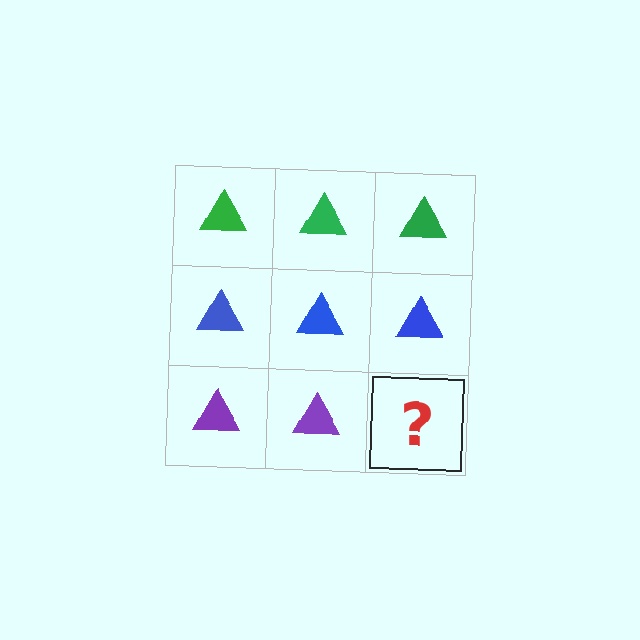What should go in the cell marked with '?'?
The missing cell should contain a purple triangle.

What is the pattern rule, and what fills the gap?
The rule is that each row has a consistent color. The gap should be filled with a purple triangle.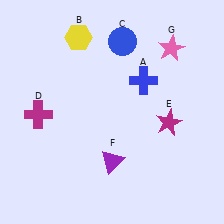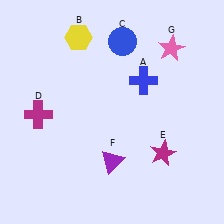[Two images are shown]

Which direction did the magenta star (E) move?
The magenta star (E) moved down.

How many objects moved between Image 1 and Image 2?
1 object moved between the two images.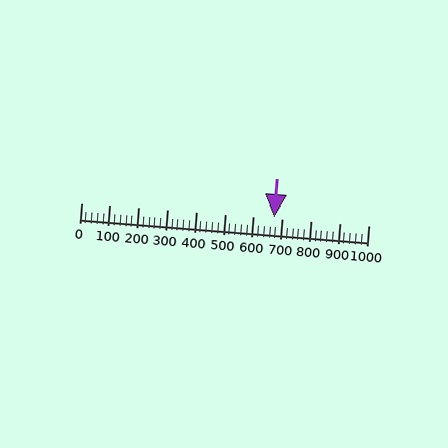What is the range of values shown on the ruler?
The ruler shows values from 0 to 1000.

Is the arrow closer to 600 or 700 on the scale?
The arrow is closer to 700.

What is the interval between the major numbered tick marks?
The major tick marks are spaced 100 units apart.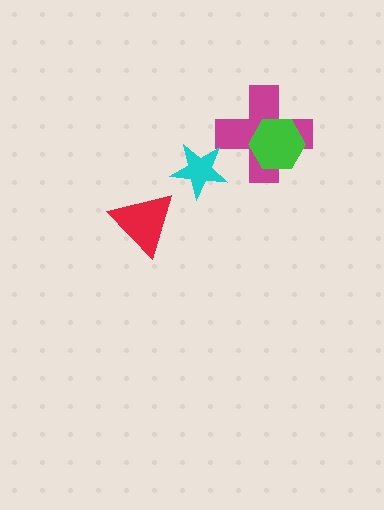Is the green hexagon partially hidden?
No, no other shape covers it.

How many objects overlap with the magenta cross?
1 object overlaps with the magenta cross.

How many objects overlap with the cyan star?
0 objects overlap with the cyan star.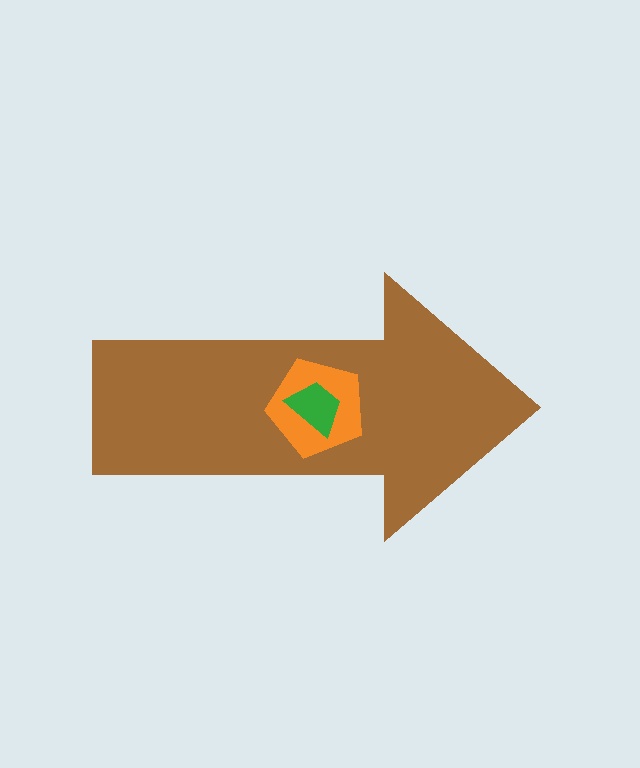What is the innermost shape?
The green trapezoid.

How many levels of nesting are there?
3.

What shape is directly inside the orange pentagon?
The green trapezoid.